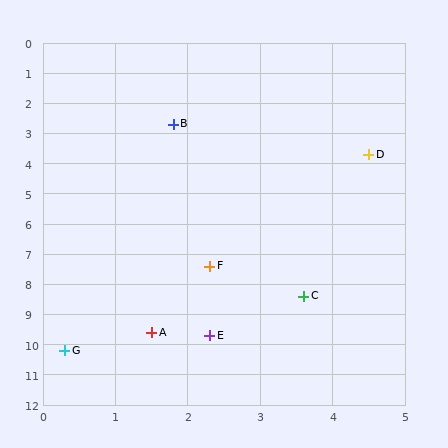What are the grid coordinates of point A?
Point A is at approximately (1.5, 9.6).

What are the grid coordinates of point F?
Point F is at approximately (2.3, 7.4).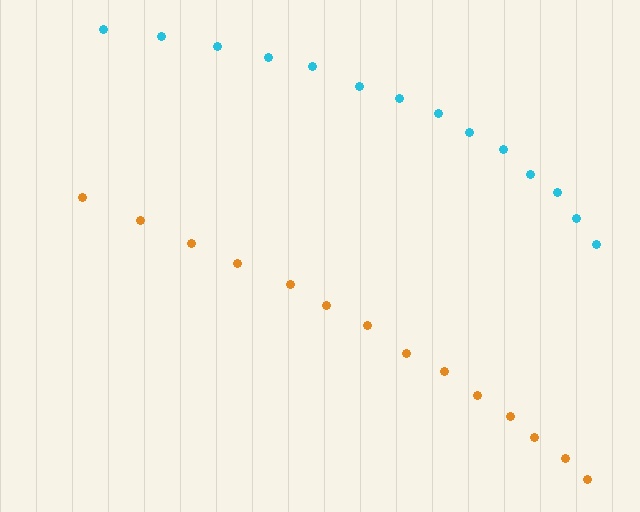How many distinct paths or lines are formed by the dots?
There are 2 distinct paths.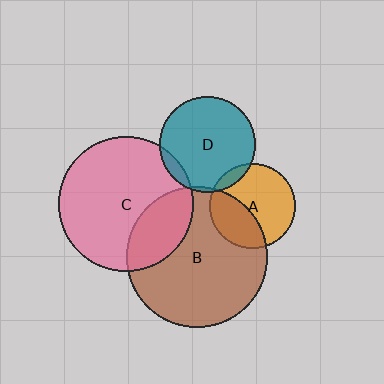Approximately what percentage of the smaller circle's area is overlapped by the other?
Approximately 25%.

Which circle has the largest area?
Circle B (brown).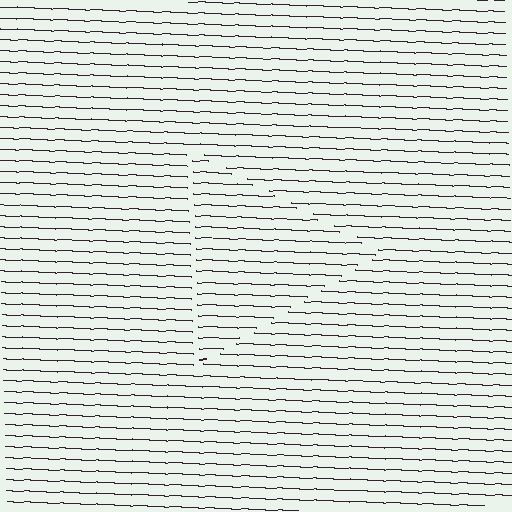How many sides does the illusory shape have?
3 sides — the line-ends trace a triangle.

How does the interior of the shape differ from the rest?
The interior of the shape contains the same grating, shifted by half a period — the contour is defined by the phase discontinuity where line-ends from the inner and outer gratings abut.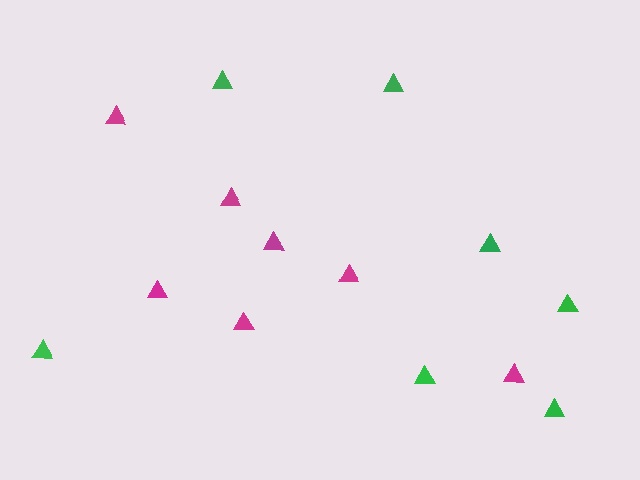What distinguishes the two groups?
There are 2 groups: one group of green triangles (7) and one group of magenta triangles (7).